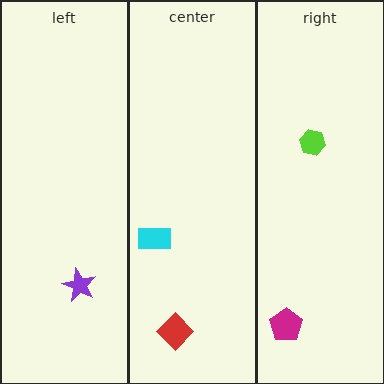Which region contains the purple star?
The left region.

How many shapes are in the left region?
1.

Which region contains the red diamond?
The center region.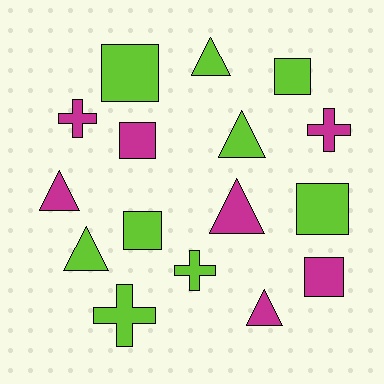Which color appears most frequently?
Lime, with 9 objects.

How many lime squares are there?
There are 4 lime squares.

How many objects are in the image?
There are 16 objects.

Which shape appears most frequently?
Triangle, with 6 objects.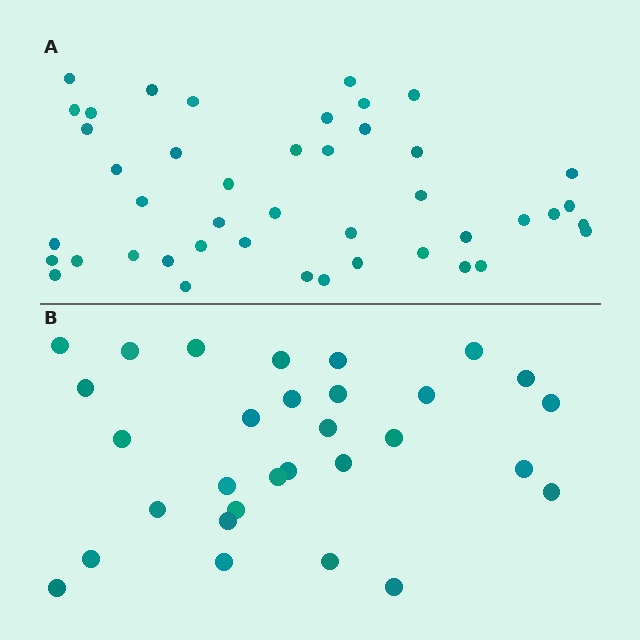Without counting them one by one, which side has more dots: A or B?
Region A (the top region) has more dots.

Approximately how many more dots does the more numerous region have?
Region A has approximately 15 more dots than region B.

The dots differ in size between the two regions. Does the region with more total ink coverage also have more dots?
No. Region B has more total ink coverage because its dots are larger, but region A actually contains more individual dots. Total area can be misleading — the number of items is what matters here.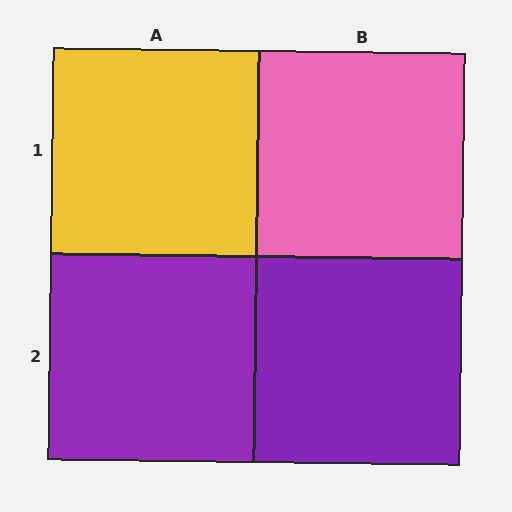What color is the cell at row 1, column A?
Yellow.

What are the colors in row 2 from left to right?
Purple, purple.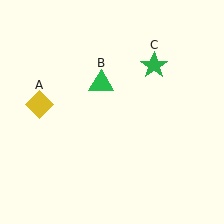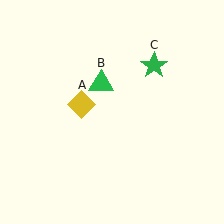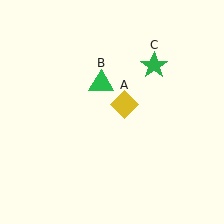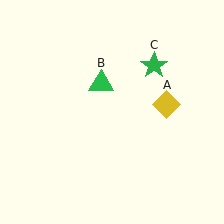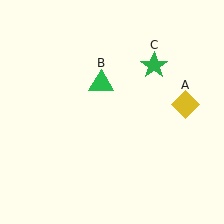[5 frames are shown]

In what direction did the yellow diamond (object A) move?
The yellow diamond (object A) moved right.